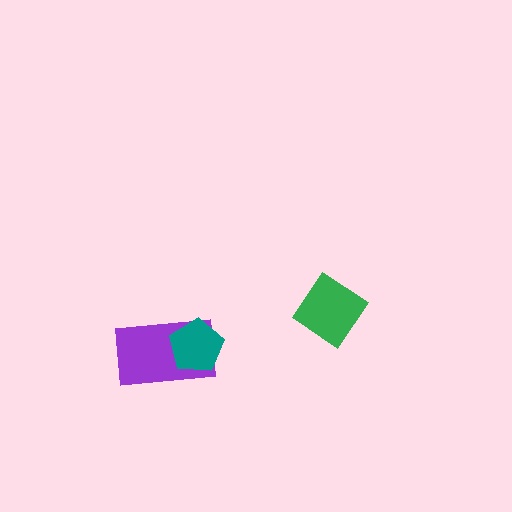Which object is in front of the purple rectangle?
The teal pentagon is in front of the purple rectangle.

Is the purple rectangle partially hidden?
Yes, it is partially covered by another shape.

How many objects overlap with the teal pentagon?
1 object overlaps with the teal pentagon.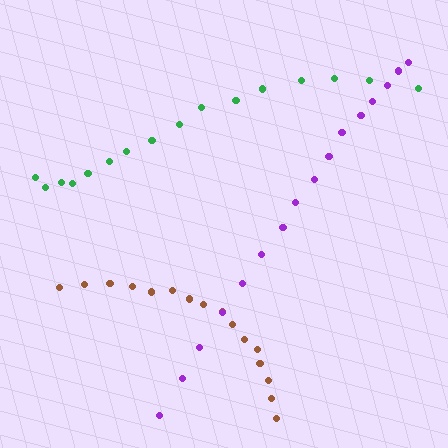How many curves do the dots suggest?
There are 3 distinct paths.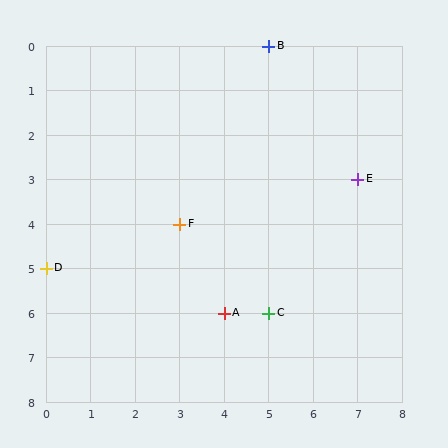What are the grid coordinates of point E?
Point E is at grid coordinates (7, 3).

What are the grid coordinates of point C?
Point C is at grid coordinates (5, 6).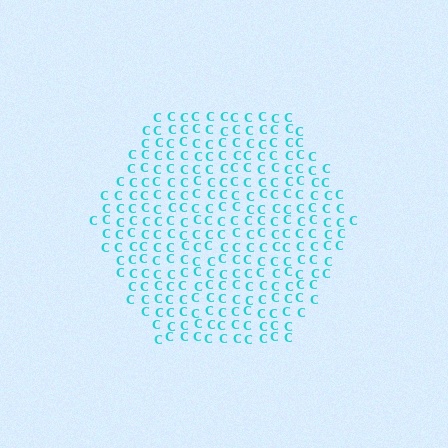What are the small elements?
The small elements are letter C's.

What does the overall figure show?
The overall figure shows a hexagon.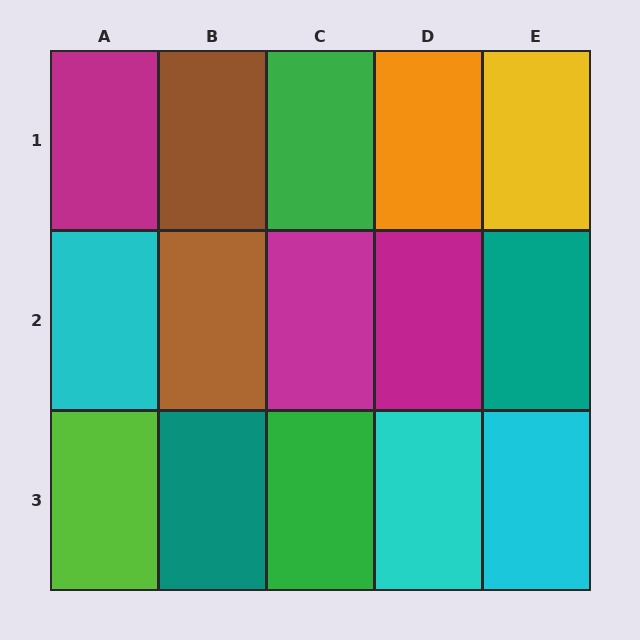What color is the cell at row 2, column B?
Brown.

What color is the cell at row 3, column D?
Cyan.